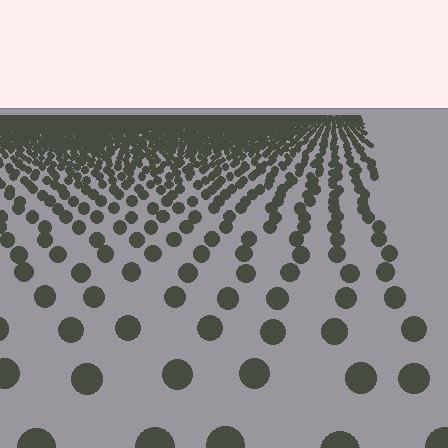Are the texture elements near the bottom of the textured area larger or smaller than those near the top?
Larger. Near the bottom, elements are closer to the viewer and appear at a bigger on-screen size.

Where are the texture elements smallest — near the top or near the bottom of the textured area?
Near the top.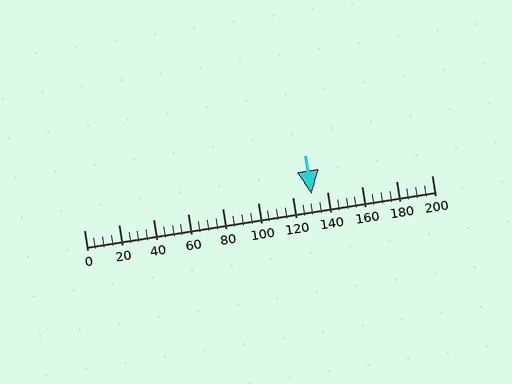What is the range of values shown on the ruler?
The ruler shows values from 0 to 200.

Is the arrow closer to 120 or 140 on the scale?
The arrow is closer to 140.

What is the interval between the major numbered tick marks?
The major tick marks are spaced 20 units apart.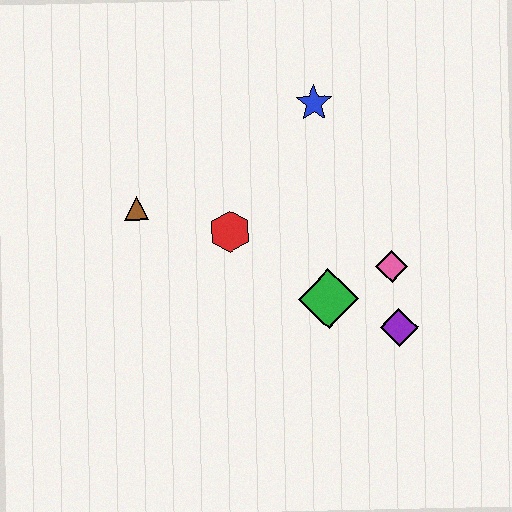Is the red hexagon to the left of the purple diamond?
Yes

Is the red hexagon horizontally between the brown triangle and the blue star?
Yes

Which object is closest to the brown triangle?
The red hexagon is closest to the brown triangle.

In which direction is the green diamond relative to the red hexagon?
The green diamond is to the right of the red hexagon.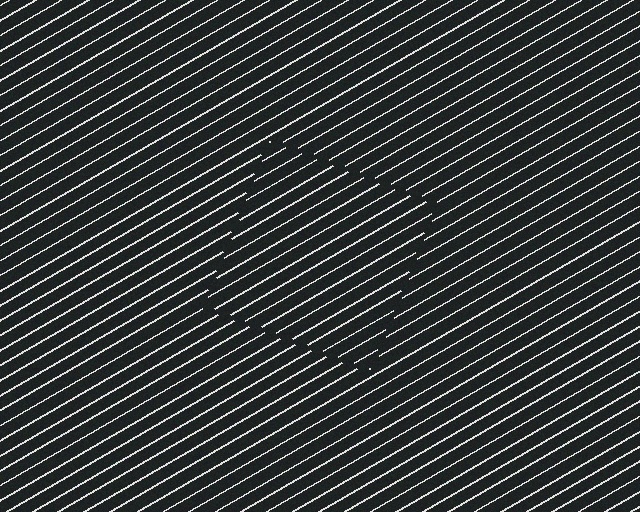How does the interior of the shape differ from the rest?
The interior of the shape contains the same grating, shifted by half a period — the contour is defined by the phase discontinuity where line-ends from the inner and outer gratings abut.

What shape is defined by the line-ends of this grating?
An illusory square. The interior of the shape contains the same grating, shifted by half a period — the contour is defined by the phase discontinuity where line-ends from the inner and outer gratings abut.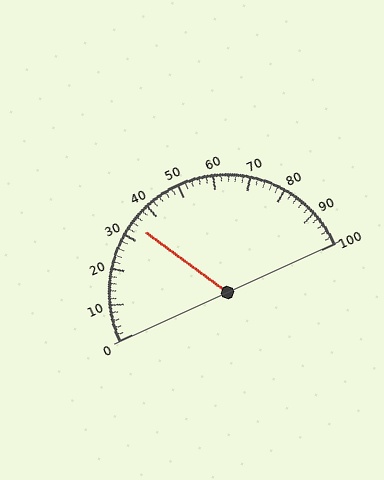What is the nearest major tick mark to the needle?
The nearest major tick mark is 30.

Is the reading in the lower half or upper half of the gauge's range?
The reading is in the lower half of the range (0 to 100).